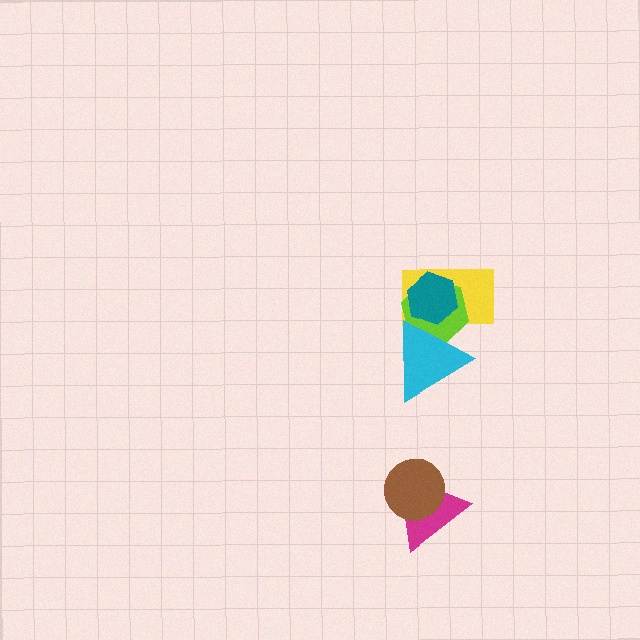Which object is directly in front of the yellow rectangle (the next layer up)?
The lime hexagon is directly in front of the yellow rectangle.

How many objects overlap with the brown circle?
1 object overlaps with the brown circle.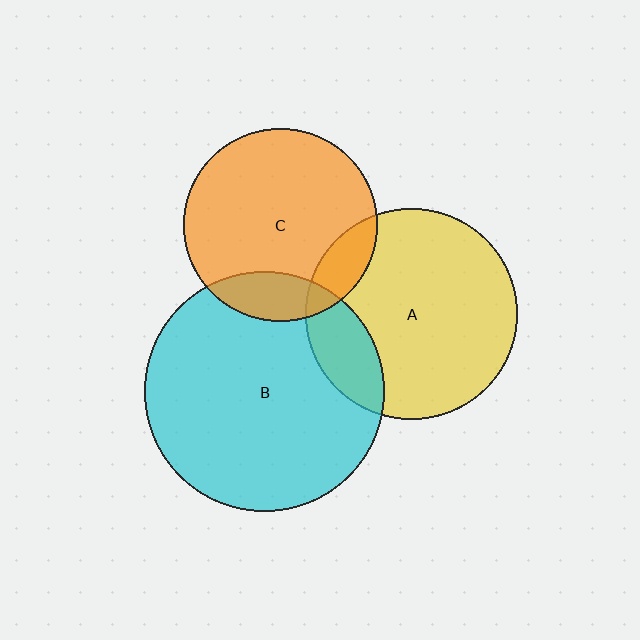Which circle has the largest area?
Circle B (cyan).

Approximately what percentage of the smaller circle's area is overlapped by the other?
Approximately 20%.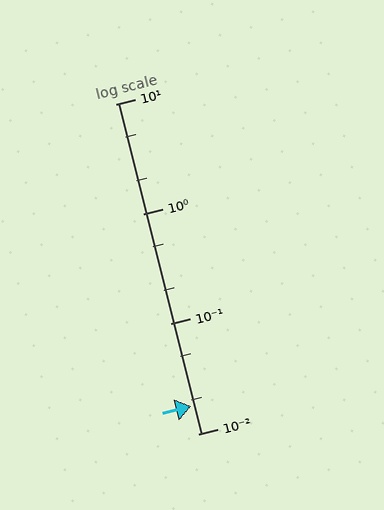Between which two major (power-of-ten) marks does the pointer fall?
The pointer is between 0.01 and 0.1.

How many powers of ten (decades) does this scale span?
The scale spans 3 decades, from 0.01 to 10.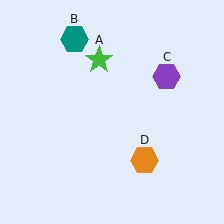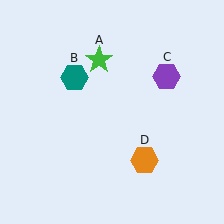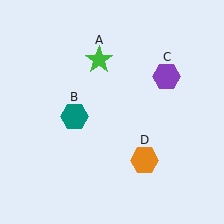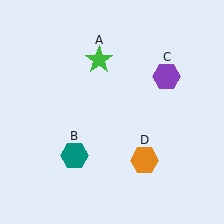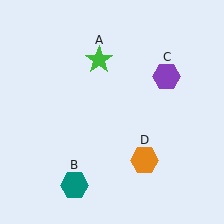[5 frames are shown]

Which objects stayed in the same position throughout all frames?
Green star (object A) and purple hexagon (object C) and orange hexagon (object D) remained stationary.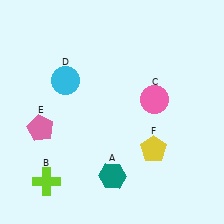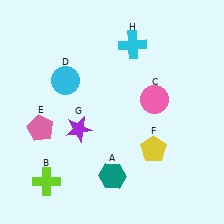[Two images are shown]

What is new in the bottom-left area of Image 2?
A purple star (G) was added in the bottom-left area of Image 2.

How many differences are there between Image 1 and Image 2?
There are 2 differences between the two images.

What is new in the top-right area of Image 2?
A cyan cross (H) was added in the top-right area of Image 2.